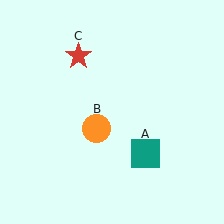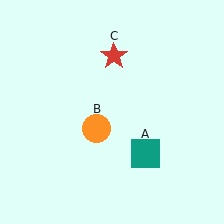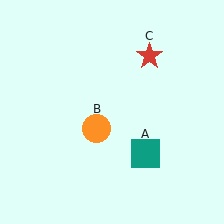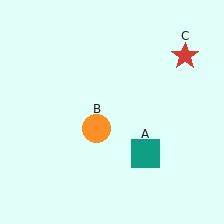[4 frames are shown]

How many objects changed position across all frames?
1 object changed position: red star (object C).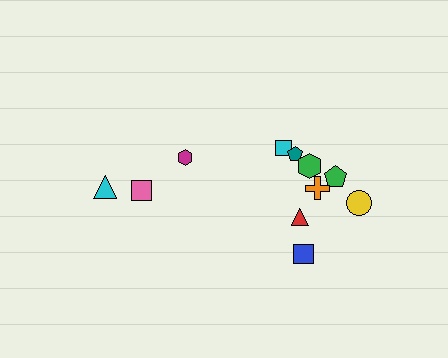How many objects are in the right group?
There are 8 objects.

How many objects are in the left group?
There are 3 objects.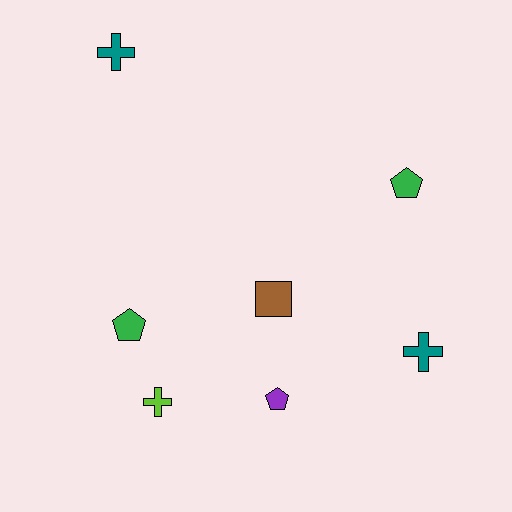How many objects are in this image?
There are 7 objects.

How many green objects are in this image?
There are 2 green objects.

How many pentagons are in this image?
There are 3 pentagons.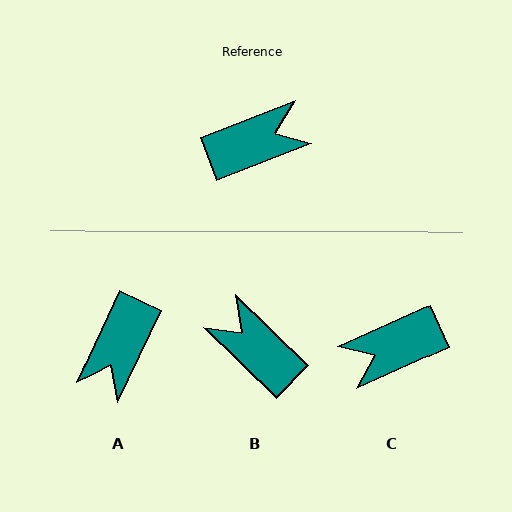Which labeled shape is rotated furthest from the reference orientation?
C, about 177 degrees away.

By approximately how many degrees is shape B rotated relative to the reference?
Approximately 115 degrees counter-clockwise.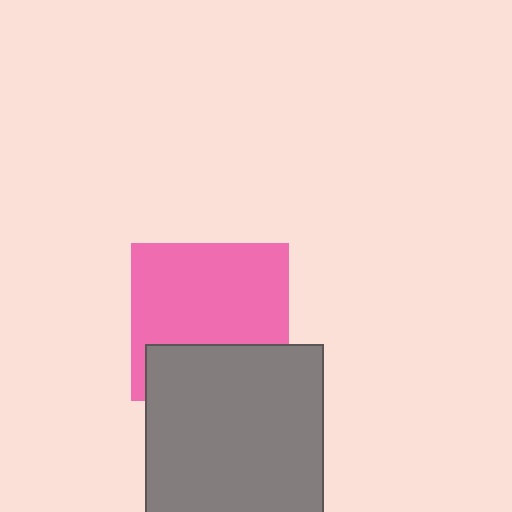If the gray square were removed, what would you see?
You would see the complete pink square.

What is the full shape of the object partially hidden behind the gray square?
The partially hidden object is a pink square.